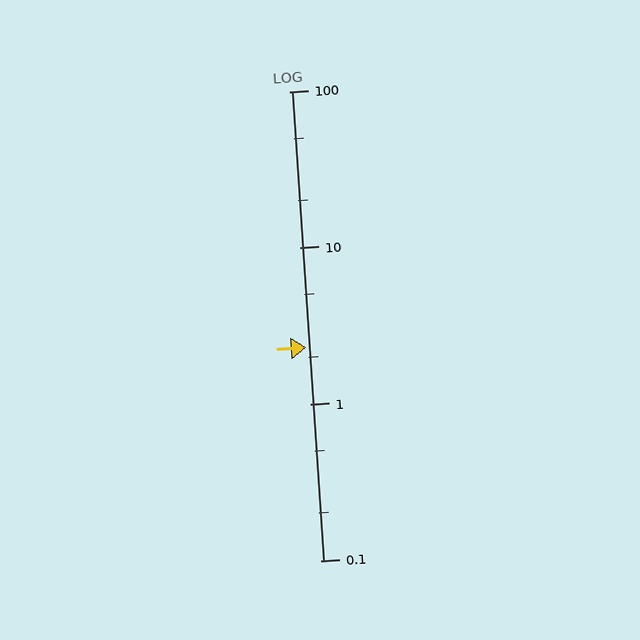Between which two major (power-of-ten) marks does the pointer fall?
The pointer is between 1 and 10.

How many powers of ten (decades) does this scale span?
The scale spans 3 decades, from 0.1 to 100.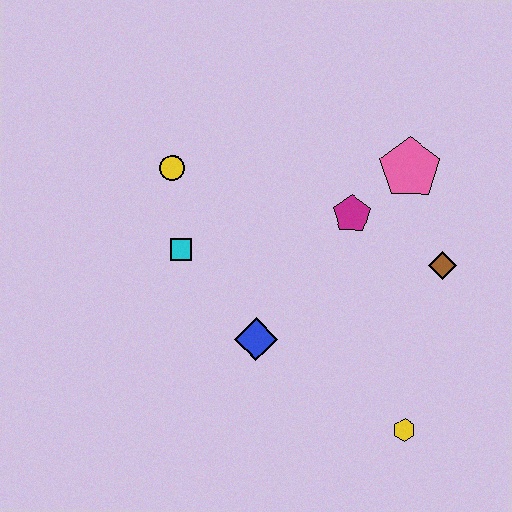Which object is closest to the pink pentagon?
The magenta pentagon is closest to the pink pentagon.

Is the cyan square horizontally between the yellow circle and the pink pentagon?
Yes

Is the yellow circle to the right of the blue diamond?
No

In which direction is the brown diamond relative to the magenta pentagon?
The brown diamond is to the right of the magenta pentagon.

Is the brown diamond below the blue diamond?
No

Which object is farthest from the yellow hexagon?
The yellow circle is farthest from the yellow hexagon.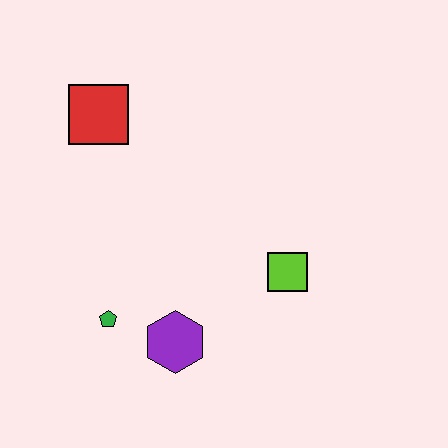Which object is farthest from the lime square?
The red square is farthest from the lime square.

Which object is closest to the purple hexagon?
The green pentagon is closest to the purple hexagon.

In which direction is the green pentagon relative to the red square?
The green pentagon is below the red square.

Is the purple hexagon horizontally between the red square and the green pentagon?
No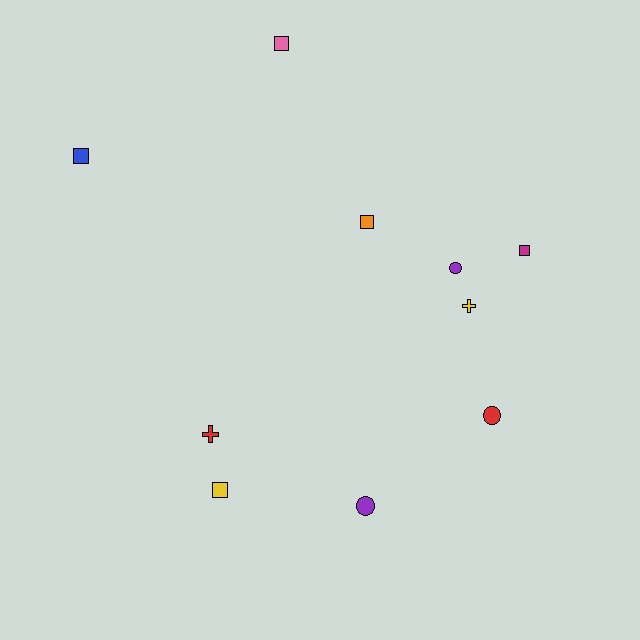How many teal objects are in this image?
There are no teal objects.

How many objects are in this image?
There are 10 objects.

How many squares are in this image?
There are 5 squares.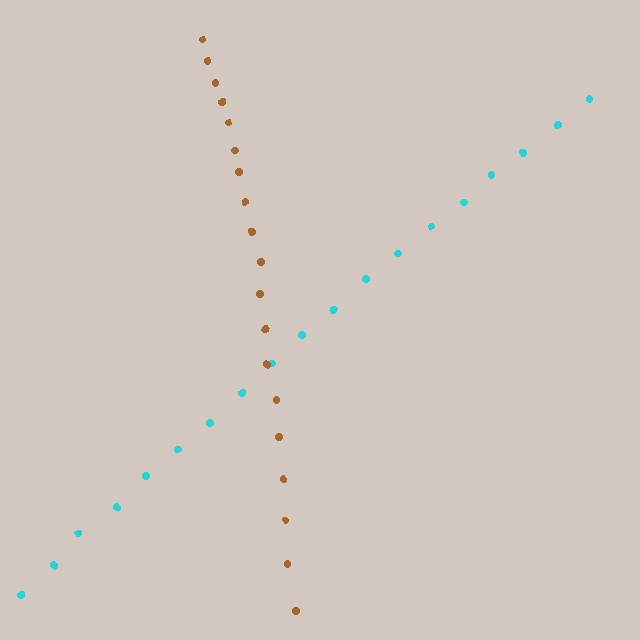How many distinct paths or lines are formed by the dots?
There are 2 distinct paths.